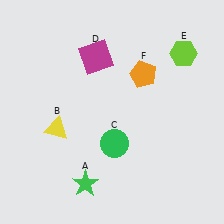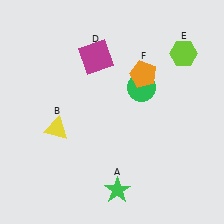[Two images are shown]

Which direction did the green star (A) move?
The green star (A) moved right.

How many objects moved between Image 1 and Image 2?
2 objects moved between the two images.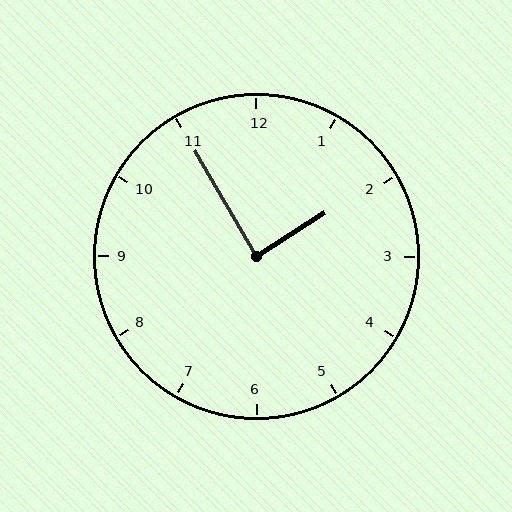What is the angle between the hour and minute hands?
Approximately 88 degrees.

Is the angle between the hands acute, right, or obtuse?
It is right.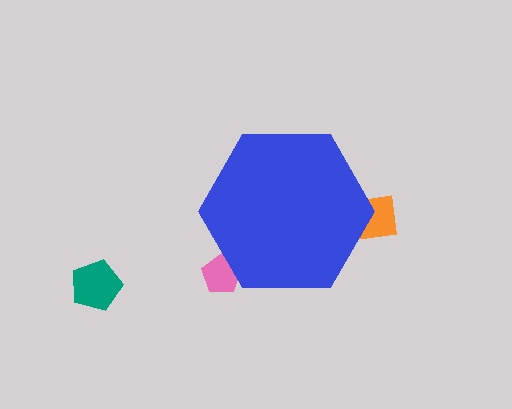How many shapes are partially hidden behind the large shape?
2 shapes are partially hidden.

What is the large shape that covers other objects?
A blue hexagon.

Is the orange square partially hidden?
Yes, the orange square is partially hidden behind the blue hexagon.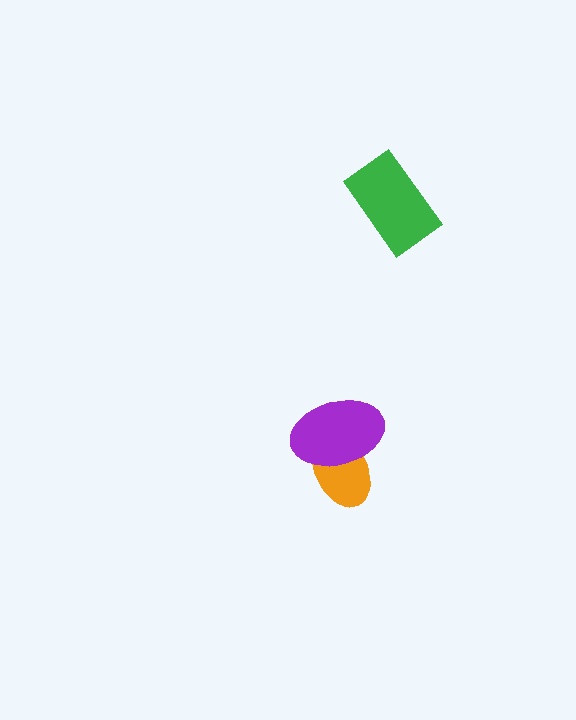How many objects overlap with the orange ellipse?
1 object overlaps with the orange ellipse.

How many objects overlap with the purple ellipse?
1 object overlaps with the purple ellipse.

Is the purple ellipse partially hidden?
No, no other shape covers it.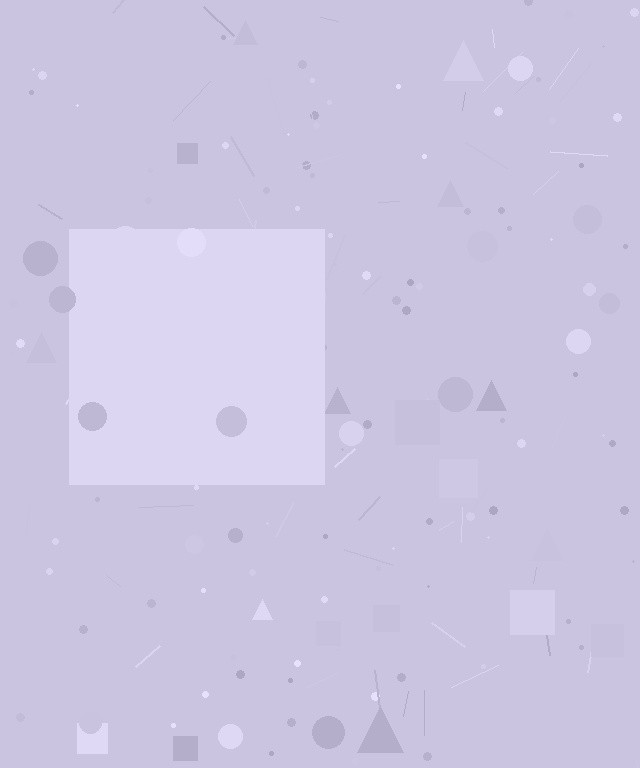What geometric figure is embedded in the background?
A square is embedded in the background.